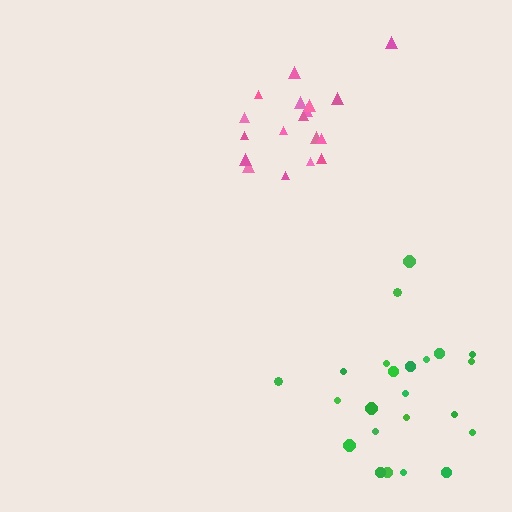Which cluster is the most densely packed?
Pink.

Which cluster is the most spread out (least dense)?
Green.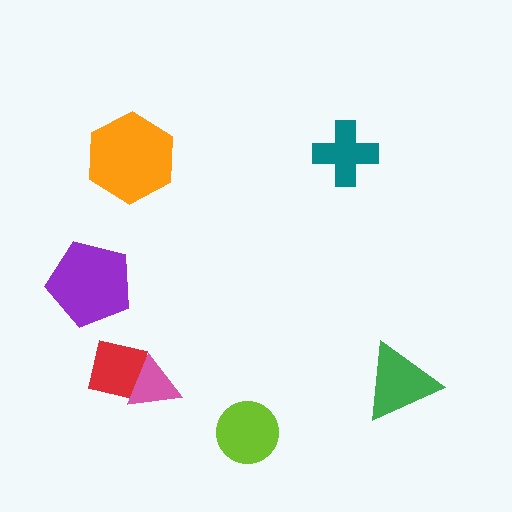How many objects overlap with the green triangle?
0 objects overlap with the green triangle.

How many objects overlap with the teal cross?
0 objects overlap with the teal cross.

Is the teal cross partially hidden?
No, no other shape covers it.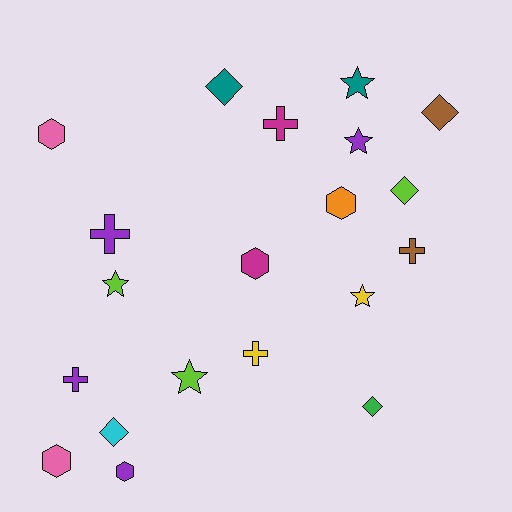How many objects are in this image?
There are 20 objects.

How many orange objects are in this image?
There is 1 orange object.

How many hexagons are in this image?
There are 5 hexagons.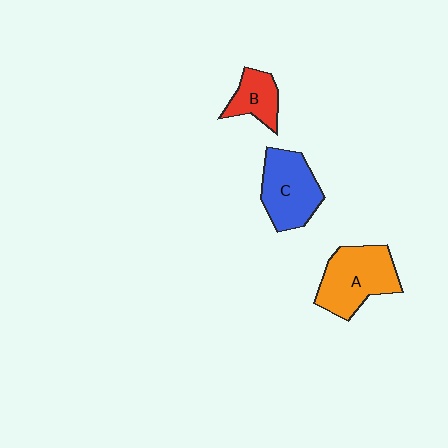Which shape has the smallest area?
Shape B (red).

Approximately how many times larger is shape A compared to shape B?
Approximately 1.9 times.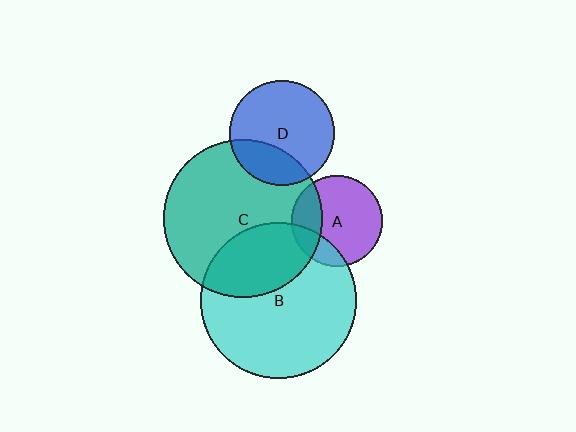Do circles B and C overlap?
Yes.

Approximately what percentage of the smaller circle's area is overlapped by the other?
Approximately 30%.